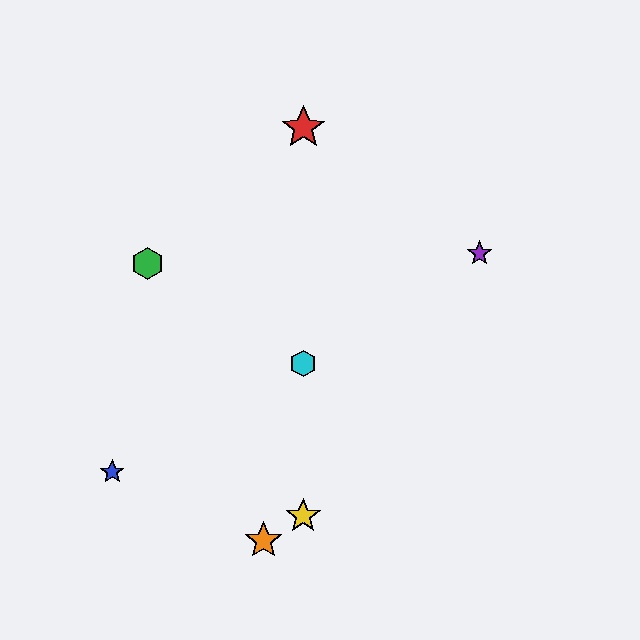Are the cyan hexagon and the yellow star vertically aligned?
Yes, both are at x≈303.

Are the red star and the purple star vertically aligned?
No, the red star is at x≈303 and the purple star is at x≈480.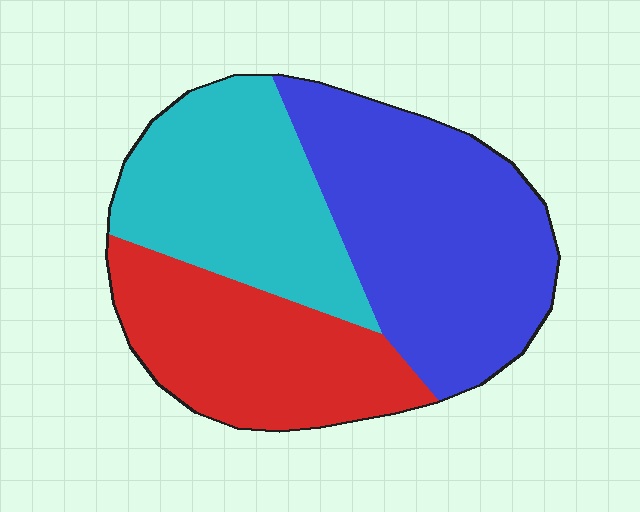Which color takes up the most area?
Blue, at roughly 40%.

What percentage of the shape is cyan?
Cyan takes up about one third (1/3) of the shape.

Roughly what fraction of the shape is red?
Red takes up between a quarter and a half of the shape.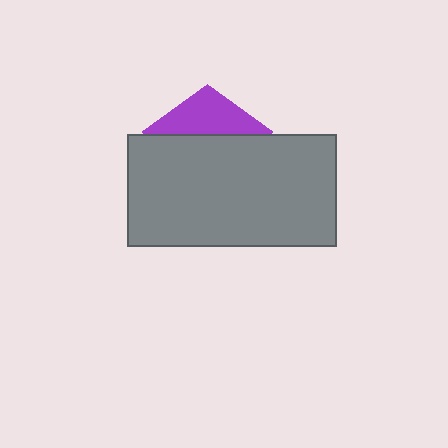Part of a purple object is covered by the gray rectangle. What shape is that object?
It is a pentagon.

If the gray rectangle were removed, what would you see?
You would see the complete purple pentagon.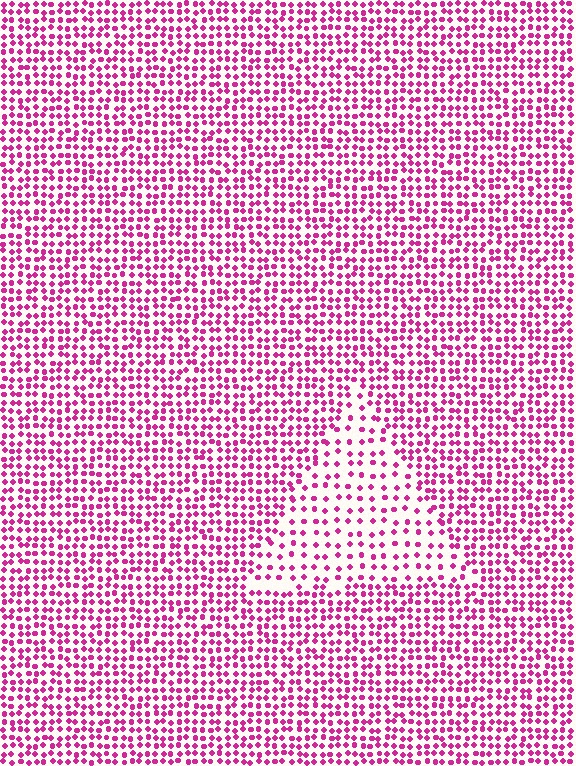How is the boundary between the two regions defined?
The boundary is defined by a change in element density (approximately 2.1x ratio). All elements are the same color, size, and shape.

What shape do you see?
I see a triangle.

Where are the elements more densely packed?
The elements are more densely packed outside the triangle boundary.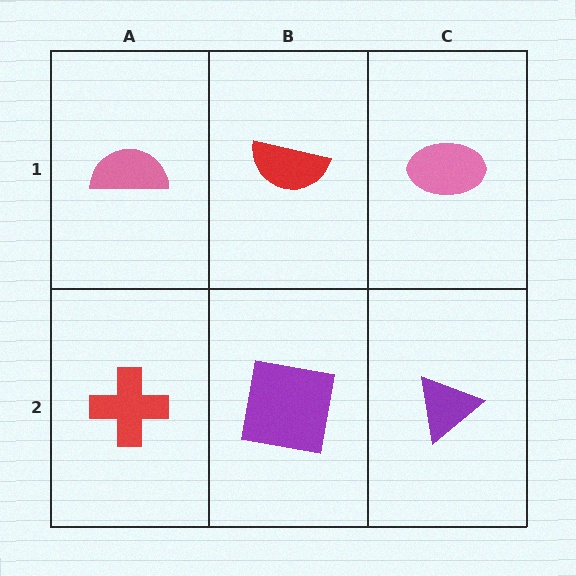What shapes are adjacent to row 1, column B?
A purple square (row 2, column B), a pink semicircle (row 1, column A), a pink ellipse (row 1, column C).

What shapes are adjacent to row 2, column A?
A pink semicircle (row 1, column A), a purple square (row 2, column B).